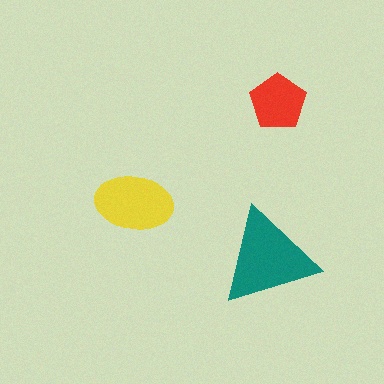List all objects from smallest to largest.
The red pentagon, the yellow ellipse, the teal triangle.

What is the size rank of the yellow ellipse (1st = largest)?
2nd.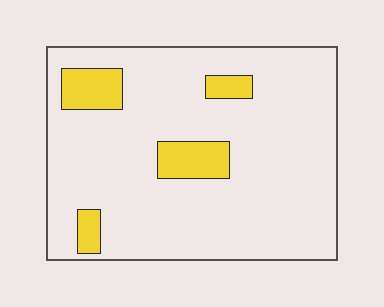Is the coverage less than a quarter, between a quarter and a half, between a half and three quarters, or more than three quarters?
Less than a quarter.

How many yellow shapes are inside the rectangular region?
4.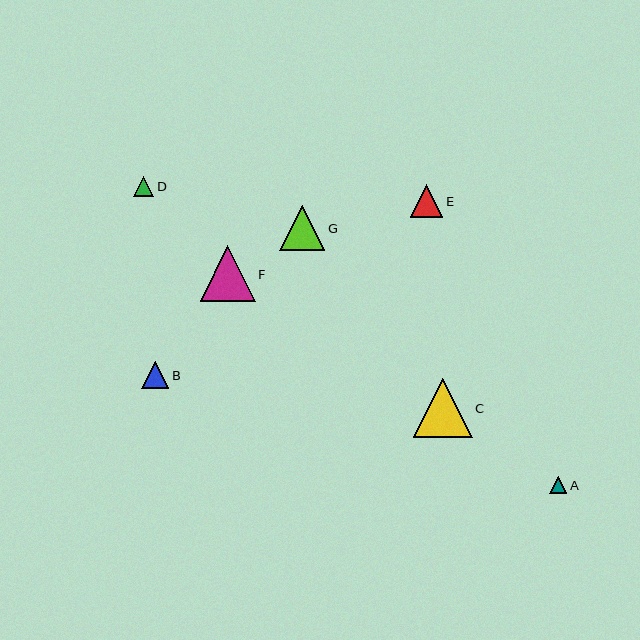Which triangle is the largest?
Triangle C is the largest with a size of approximately 59 pixels.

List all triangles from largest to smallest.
From largest to smallest: C, F, G, E, B, D, A.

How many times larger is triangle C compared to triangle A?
Triangle C is approximately 3.5 times the size of triangle A.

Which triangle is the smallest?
Triangle A is the smallest with a size of approximately 17 pixels.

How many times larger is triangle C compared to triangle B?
Triangle C is approximately 2.2 times the size of triangle B.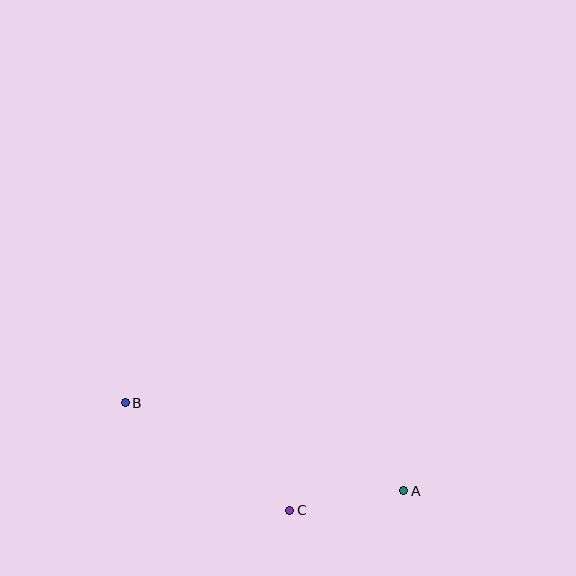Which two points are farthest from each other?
Points A and B are farthest from each other.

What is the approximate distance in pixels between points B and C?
The distance between B and C is approximately 197 pixels.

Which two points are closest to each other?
Points A and C are closest to each other.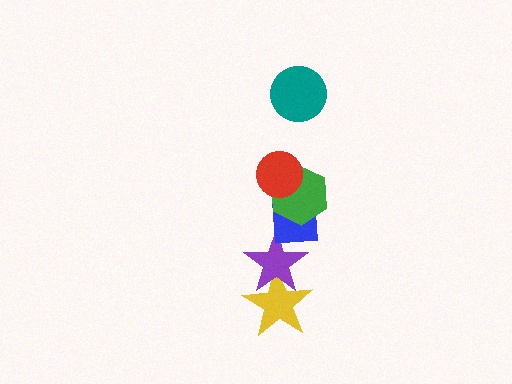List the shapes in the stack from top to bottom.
From top to bottom: the teal circle, the red circle, the green hexagon, the blue square, the purple star, the yellow star.